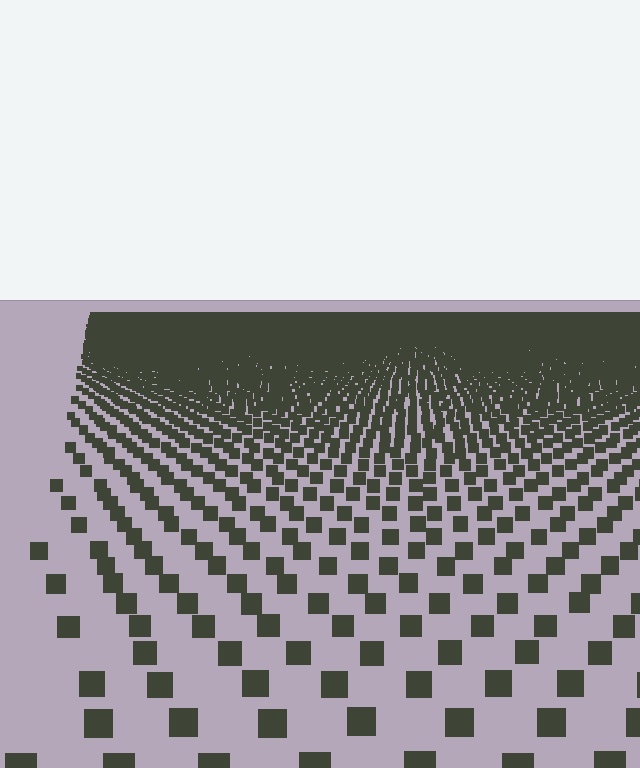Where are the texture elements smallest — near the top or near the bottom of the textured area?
Near the top.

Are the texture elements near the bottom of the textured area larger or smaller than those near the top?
Larger. Near the bottom, elements are closer to the viewer and appear at a bigger on-screen size.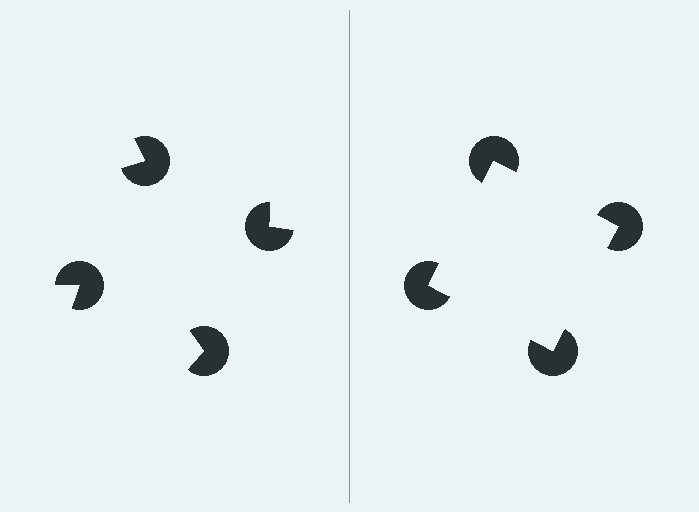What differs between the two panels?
The pac-man discs are positioned identically on both sides; only the wedge orientations differ. On the right they align to a square; on the left they are misaligned.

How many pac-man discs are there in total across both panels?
8 — 4 on each side.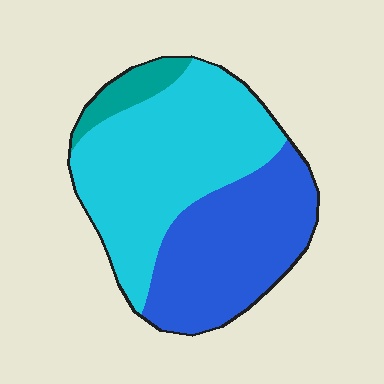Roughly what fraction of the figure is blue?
Blue covers 40% of the figure.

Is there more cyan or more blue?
Cyan.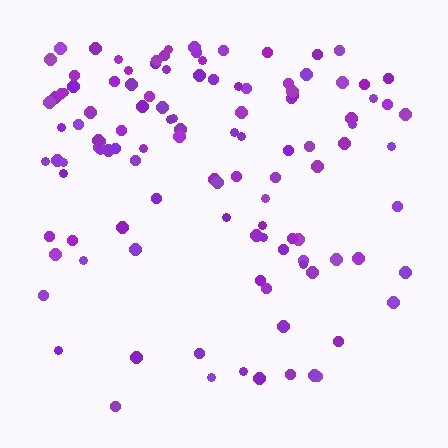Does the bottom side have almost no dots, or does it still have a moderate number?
Still a moderate number, just noticeably fewer than the top.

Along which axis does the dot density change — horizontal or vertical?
Vertical.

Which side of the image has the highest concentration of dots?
The top.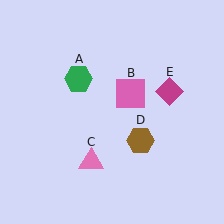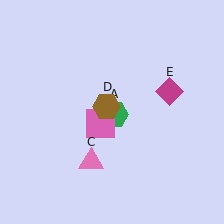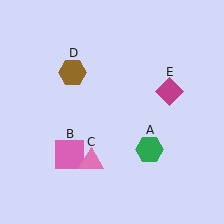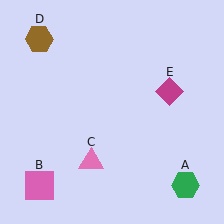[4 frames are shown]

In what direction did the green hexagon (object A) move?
The green hexagon (object A) moved down and to the right.